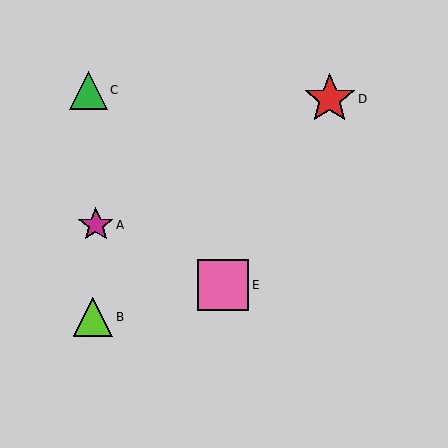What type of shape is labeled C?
Shape C is a green triangle.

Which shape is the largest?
The pink square (labeled E) is the largest.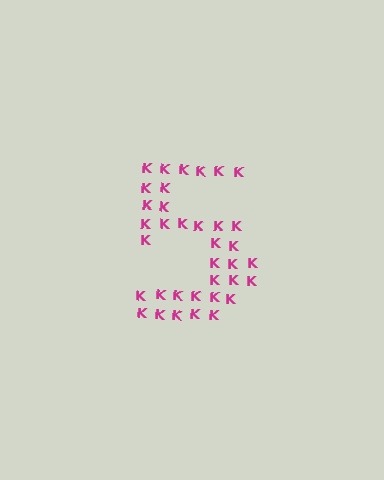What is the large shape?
The large shape is the digit 5.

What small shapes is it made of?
It is made of small letter K's.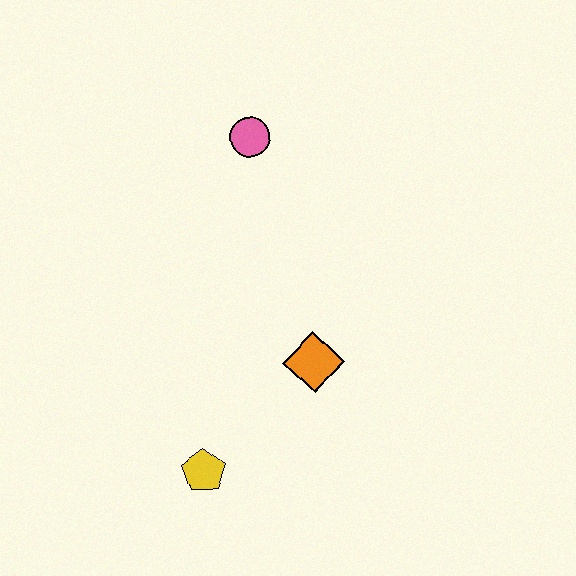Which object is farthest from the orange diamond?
The pink circle is farthest from the orange diamond.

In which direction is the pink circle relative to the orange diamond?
The pink circle is above the orange diamond.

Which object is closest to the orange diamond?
The yellow pentagon is closest to the orange diamond.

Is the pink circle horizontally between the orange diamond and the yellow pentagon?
Yes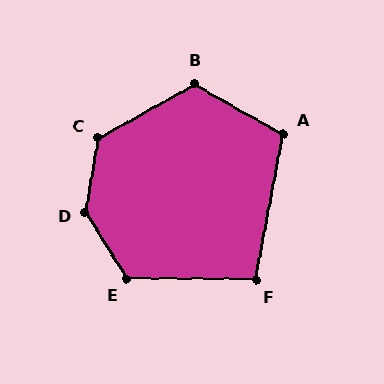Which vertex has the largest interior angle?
D, at approximately 139 degrees.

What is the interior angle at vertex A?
Approximately 109 degrees (obtuse).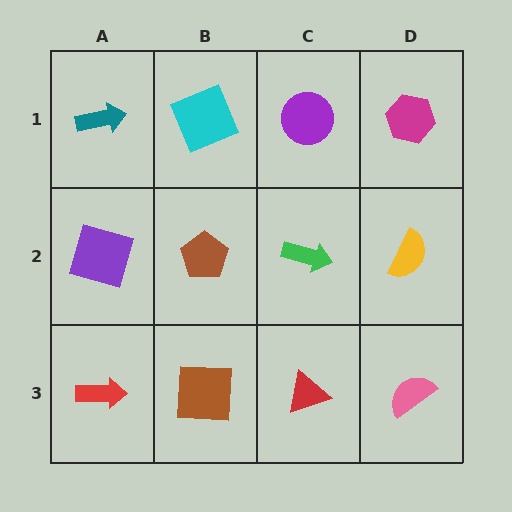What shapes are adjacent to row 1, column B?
A brown pentagon (row 2, column B), a teal arrow (row 1, column A), a purple circle (row 1, column C).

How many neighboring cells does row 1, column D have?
2.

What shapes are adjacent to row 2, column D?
A magenta hexagon (row 1, column D), a pink semicircle (row 3, column D), a green arrow (row 2, column C).